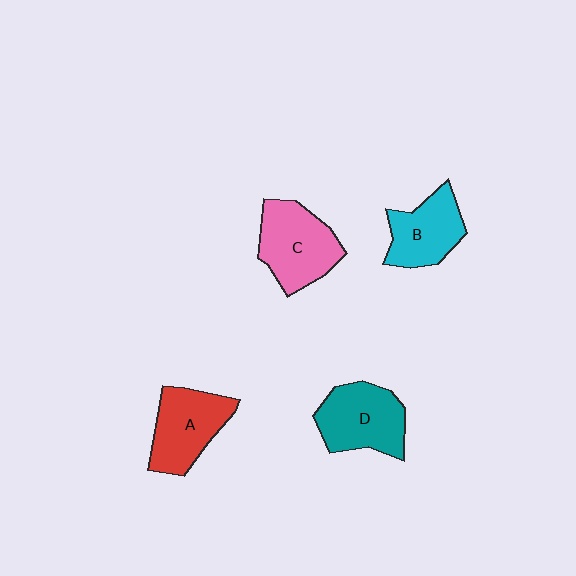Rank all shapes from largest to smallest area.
From largest to smallest: C (pink), D (teal), A (red), B (cyan).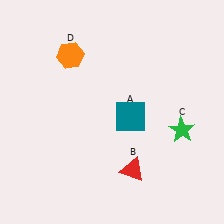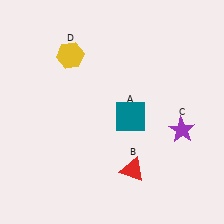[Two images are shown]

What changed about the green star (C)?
In Image 1, C is green. In Image 2, it changed to purple.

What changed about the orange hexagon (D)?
In Image 1, D is orange. In Image 2, it changed to yellow.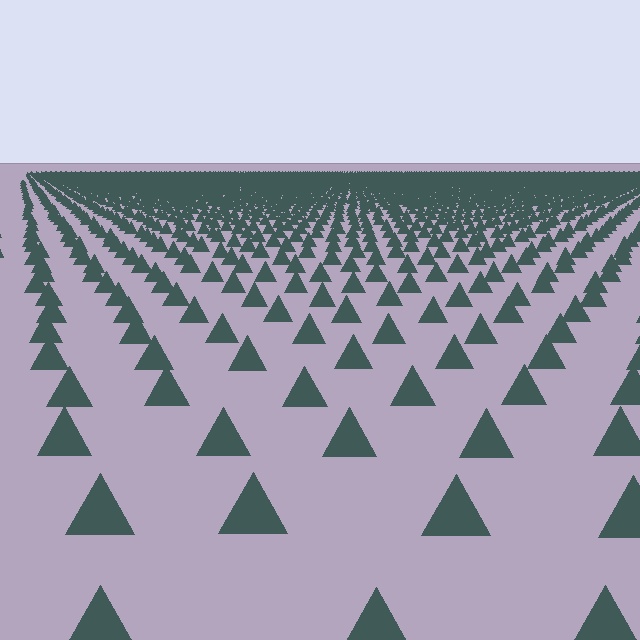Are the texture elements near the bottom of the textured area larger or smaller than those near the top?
Larger. Near the bottom, elements are closer to the viewer and appear at a bigger on-screen size.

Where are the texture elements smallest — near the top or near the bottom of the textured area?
Near the top.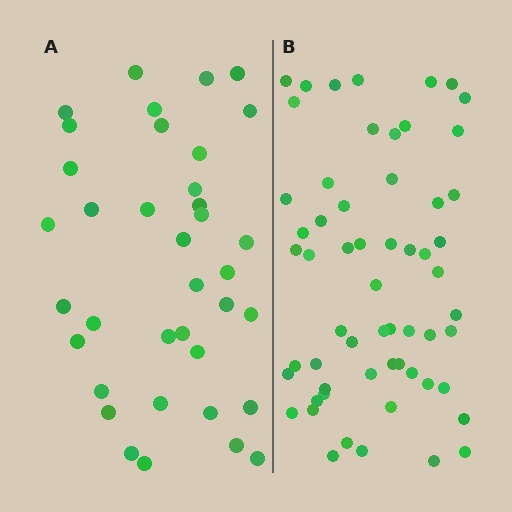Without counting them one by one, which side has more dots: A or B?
Region B (the right region) has more dots.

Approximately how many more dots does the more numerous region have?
Region B has approximately 20 more dots than region A.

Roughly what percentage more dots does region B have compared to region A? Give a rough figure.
About 60% more.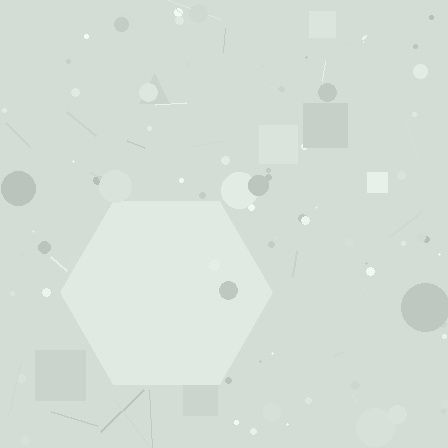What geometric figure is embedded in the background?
A hexagon is embedded in the background.